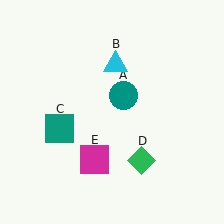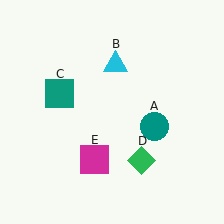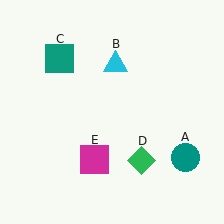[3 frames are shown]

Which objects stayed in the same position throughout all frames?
Cyan triangle (object B) and green diamond (object D) and magenta square (object E) remained stationary.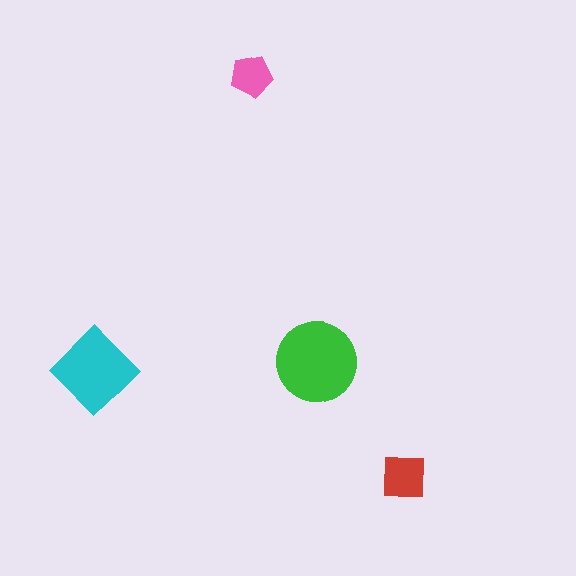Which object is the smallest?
The pink pentagon.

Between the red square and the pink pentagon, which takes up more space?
The red square.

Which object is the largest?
The green circle.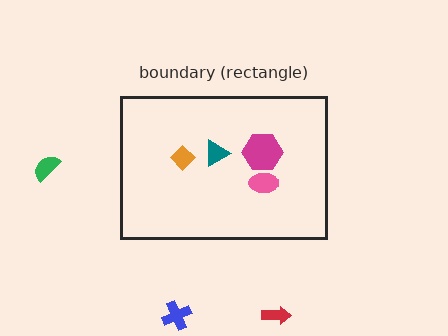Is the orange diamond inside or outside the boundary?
Inside.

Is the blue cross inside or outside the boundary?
Outside.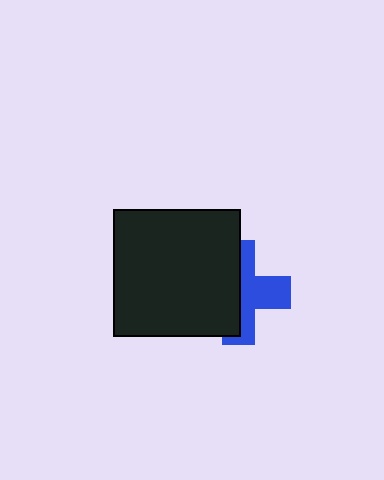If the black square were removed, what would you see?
You would see the complete blue cross.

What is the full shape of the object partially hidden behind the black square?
The partially hidden object is a blue cross.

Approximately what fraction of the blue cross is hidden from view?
Roughly 53% of the blue cross is hidden behind the black square.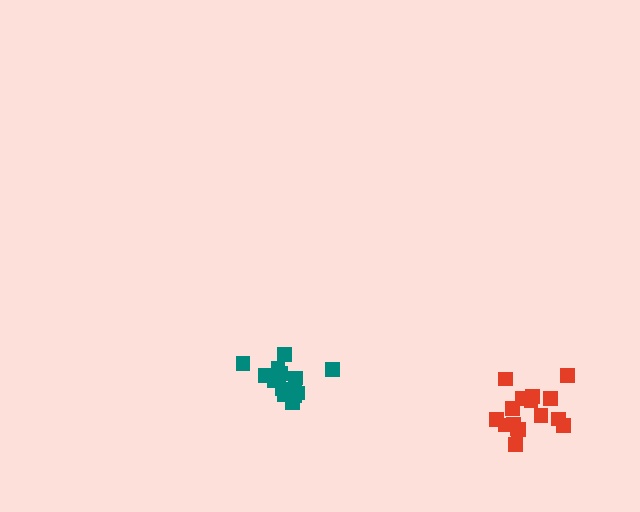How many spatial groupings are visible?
There are 2 spatial groupings.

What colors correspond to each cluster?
The clusters are colored: red, teal.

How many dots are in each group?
Group 1: 16 dots, Group 2: 15 dots (31 total).